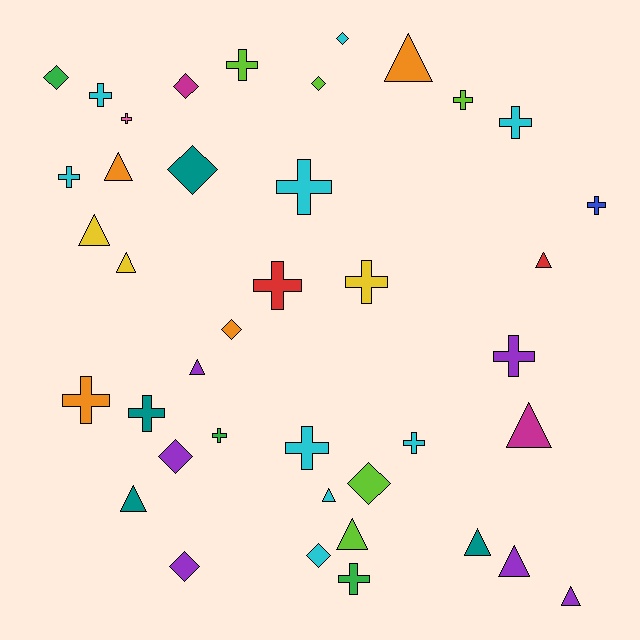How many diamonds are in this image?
There are 10 diamonds.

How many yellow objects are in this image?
There are 3 yellow objects.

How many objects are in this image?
There are 40 objects.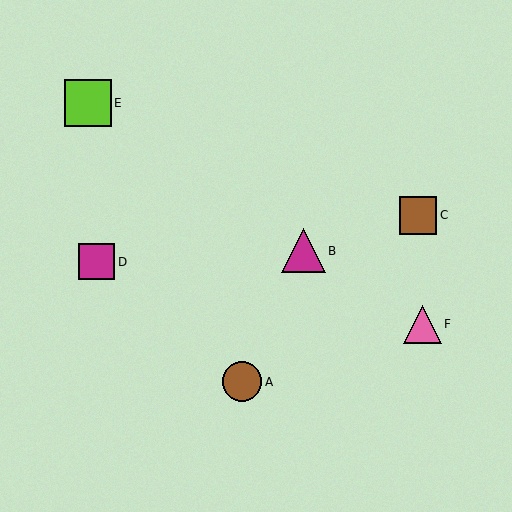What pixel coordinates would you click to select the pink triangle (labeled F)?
Click at (422, 324) to select the pink triangle F.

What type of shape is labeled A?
Shape A is a brown circle.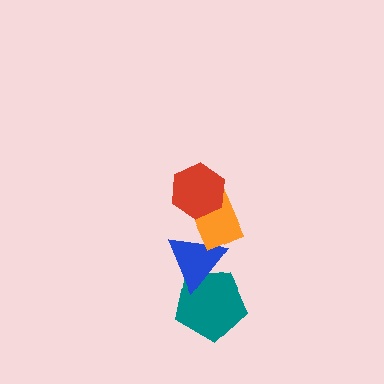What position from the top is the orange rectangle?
The orange rectangle is 2nd from the top.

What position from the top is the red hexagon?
The red hexagon is 1st from the top.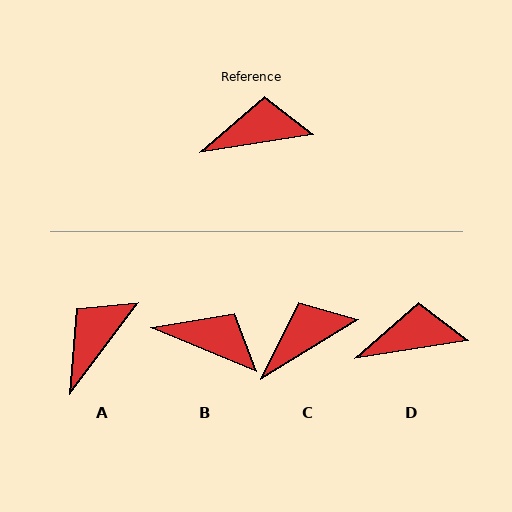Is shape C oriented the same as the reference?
No, it is off by about 22 degrees.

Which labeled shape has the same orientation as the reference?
D.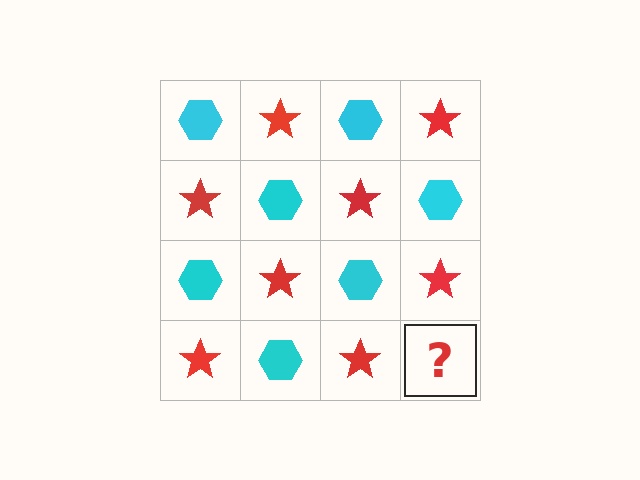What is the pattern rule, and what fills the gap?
The rule is that it alternates cyan hexagon and red star in a checkerboard pattern. The gap should be filled with a cyan hexagon.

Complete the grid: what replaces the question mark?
The question mark should be replaced with a cyan hexagon.